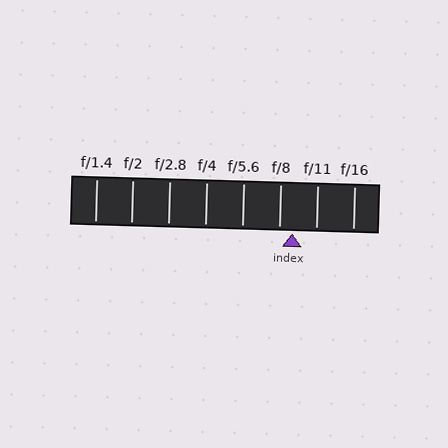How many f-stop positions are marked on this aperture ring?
There are 8 f-stop positions marked.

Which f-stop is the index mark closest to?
The index mark is closest to f/8.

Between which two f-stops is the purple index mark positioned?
The index mark is between f/8 and f/11.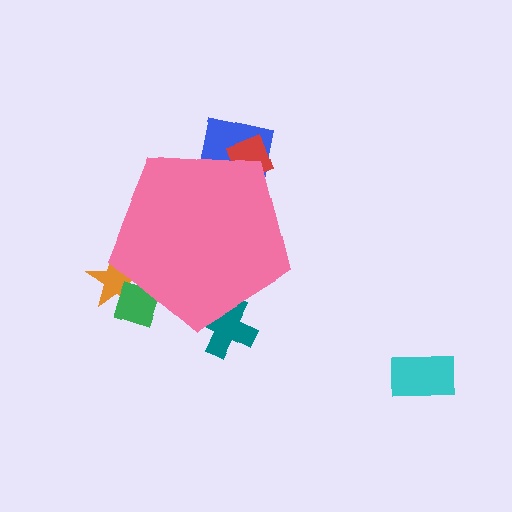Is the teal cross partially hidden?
Yes, the teal cross is partially hidden behind the pink pentagon.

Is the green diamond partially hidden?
Yes, the green diamond is partially hidden behind the pink pentagon.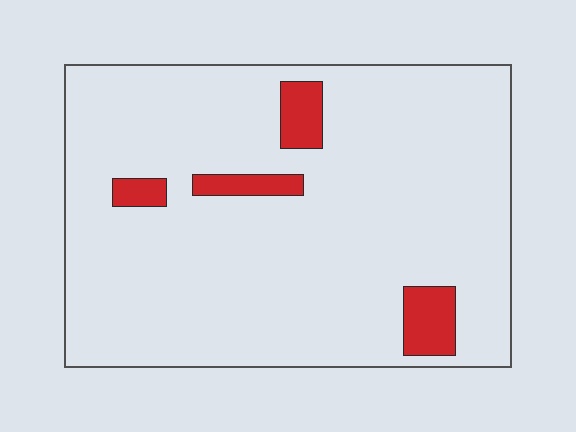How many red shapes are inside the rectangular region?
4.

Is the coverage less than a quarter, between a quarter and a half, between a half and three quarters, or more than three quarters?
Less than a quarter.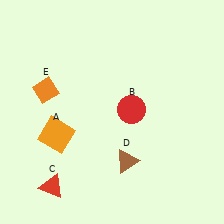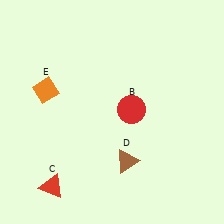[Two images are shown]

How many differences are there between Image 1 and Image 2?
There is 1 difference between the two images.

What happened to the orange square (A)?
The orange square (A) was removed in Image 2. It was in the bottom-left area of Image 1.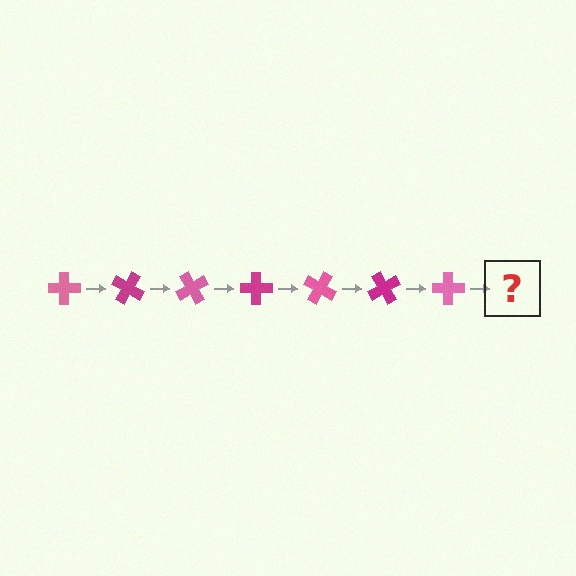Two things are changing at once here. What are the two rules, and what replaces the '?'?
The two rules are that it rotates 30 degrees each step and the color cycles through pink and magenta. The '?' should be a magenta cross, rotated 210 degrees from the start.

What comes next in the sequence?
The next element should be a magenta cross, rotated 210 degrees from the start.